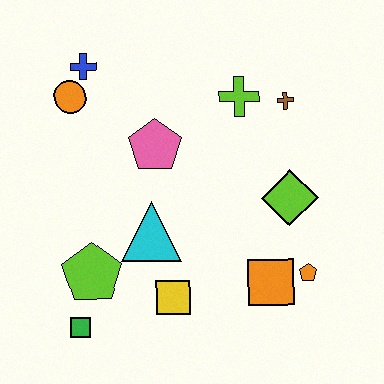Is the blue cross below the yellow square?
No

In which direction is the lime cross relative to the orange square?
The lime cross is above the orange square.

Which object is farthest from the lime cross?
The green square is farthest from the lime cross.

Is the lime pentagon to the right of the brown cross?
No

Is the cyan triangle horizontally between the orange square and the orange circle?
Yes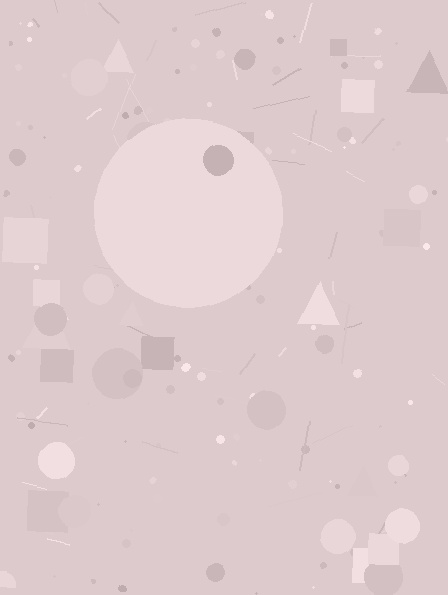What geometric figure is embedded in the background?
A circle is embedded in the background.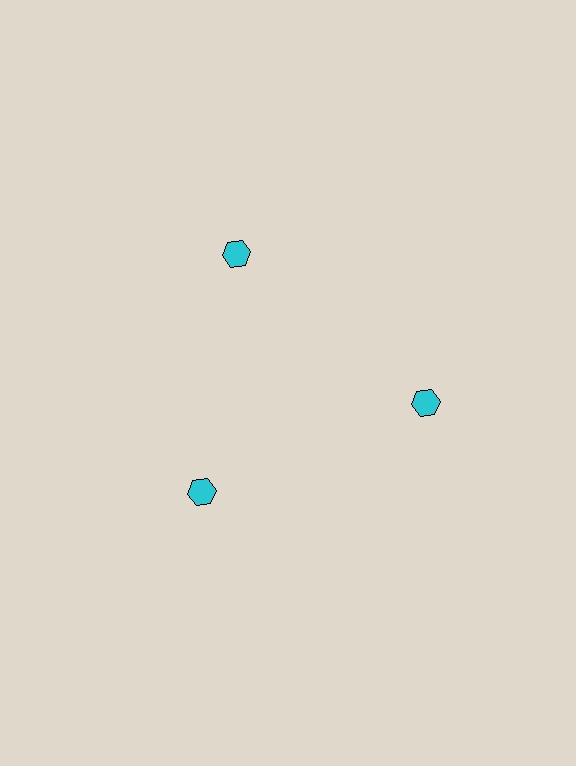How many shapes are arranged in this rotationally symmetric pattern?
There are 3 shapes, arranged in 3 groups of 1.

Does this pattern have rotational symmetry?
Yes, this pattern has 3-fold rotational symmetry. It looks the same after rotating 120 degrees around the center.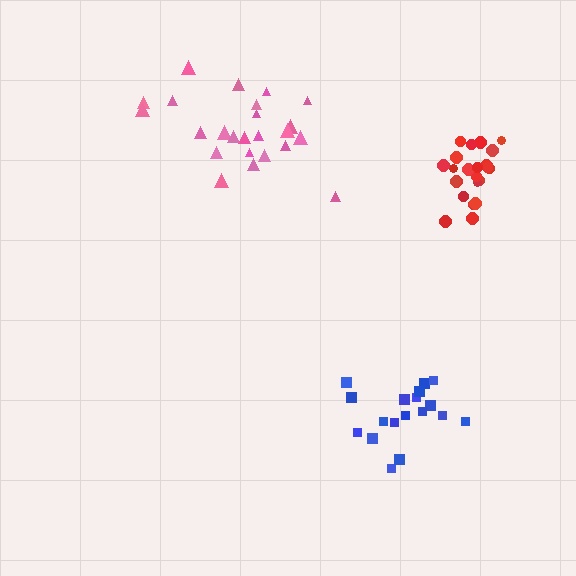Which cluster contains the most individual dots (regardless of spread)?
Red (24).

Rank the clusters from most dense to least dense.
red, pink, blue.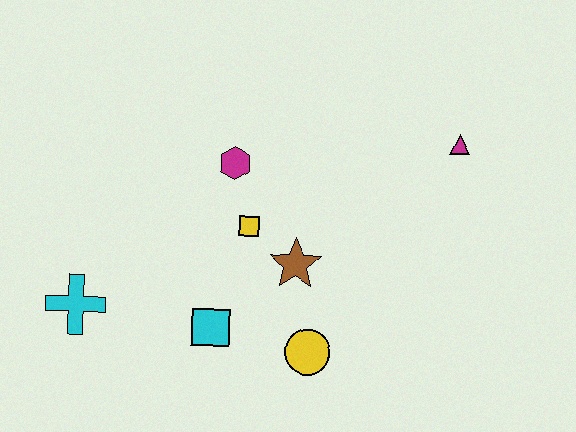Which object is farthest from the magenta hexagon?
The magenta triangle is farthest from the magenta hexagon.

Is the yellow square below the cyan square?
No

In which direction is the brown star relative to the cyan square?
The brown star is to the right of the cyan square.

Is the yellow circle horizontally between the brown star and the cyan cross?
No